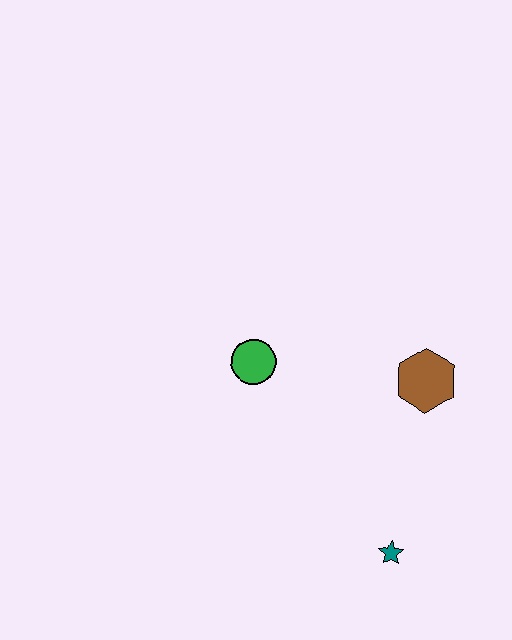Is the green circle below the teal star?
No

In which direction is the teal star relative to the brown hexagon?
The teal star is below the brown hexagon.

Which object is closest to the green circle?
The brown hexagon is closest to the green circle.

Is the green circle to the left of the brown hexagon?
Yes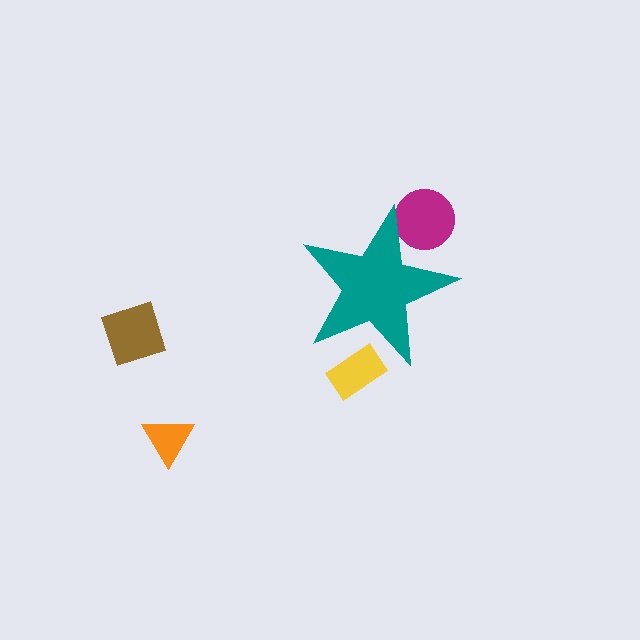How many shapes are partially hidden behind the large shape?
2 shapes are partially hidden.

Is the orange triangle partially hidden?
No, the orange triangle is fully visible.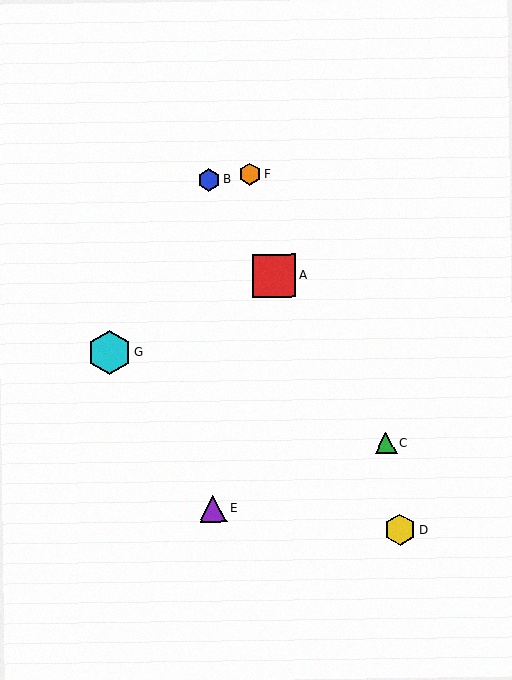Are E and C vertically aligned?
No, E is at x≈213 and C is at x≈386.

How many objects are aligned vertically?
2 objects (B, E) are aligned vertically.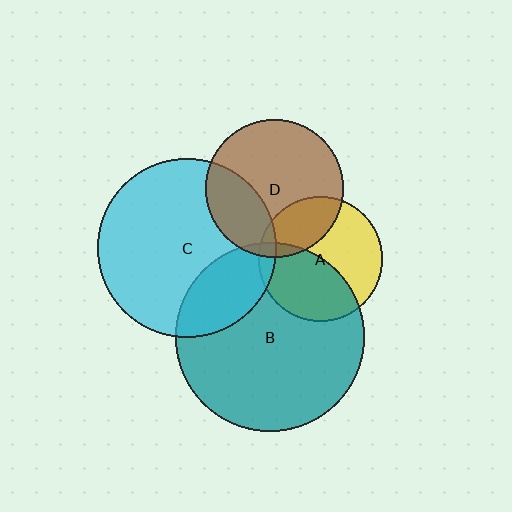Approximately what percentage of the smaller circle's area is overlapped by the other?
Approximately 5%.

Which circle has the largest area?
Circle B (teal).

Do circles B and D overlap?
Yes.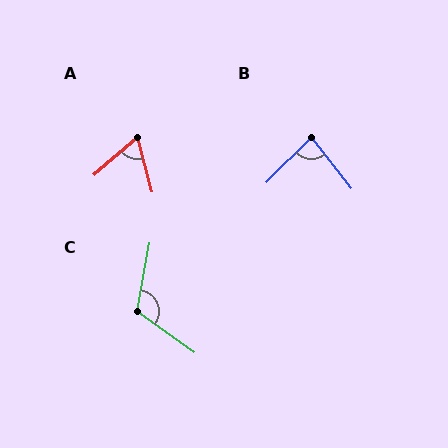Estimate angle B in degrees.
Approximately 83 degrees.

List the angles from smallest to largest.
A (64°), B (83°), C (116°).